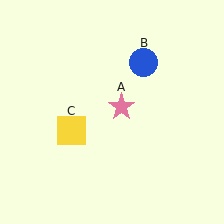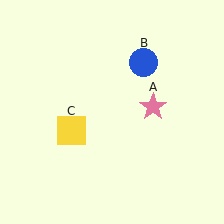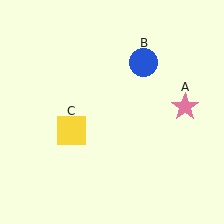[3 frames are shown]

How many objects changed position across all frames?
1 object changed position: pink star (object A).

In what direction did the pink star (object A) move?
The pink star (object A) moved right.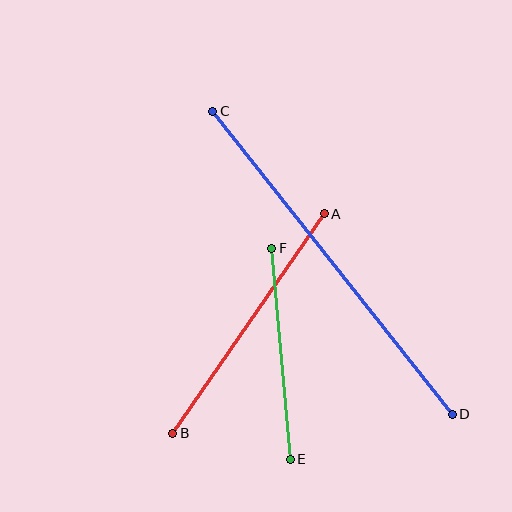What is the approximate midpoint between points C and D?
The midpoint is at approximately (333, 263) pixels.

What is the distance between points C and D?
The distance is approximately 387 pixels.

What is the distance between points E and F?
The distance is approximately 212 pixels.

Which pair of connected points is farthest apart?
Points C and D are farthest apart.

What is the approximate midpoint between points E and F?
The midpoint is at approximately (281, 354) pixels.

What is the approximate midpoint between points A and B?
The midpoint is at approximately (248, 323) pixels.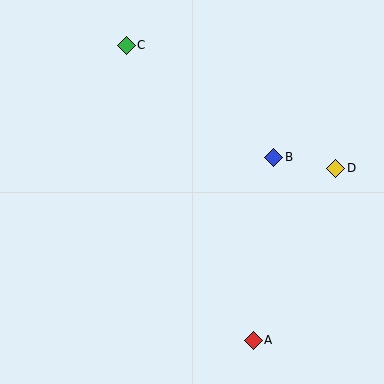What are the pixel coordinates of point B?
Point B is at (274, 157).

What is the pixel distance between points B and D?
The distance between B and D is 63 pixels.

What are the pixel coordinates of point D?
Point D is at (336, 168).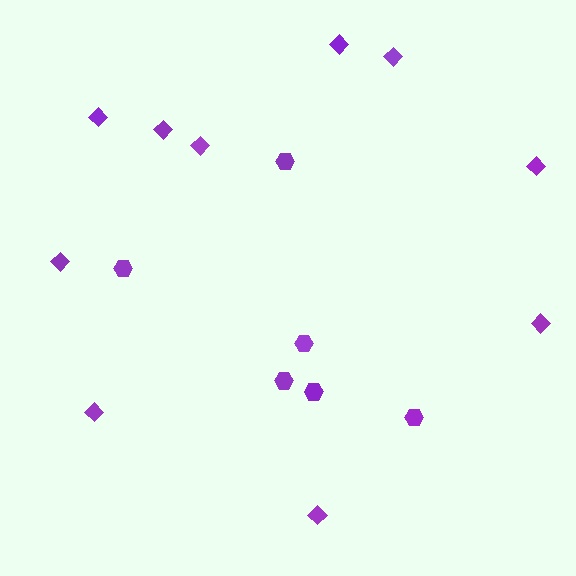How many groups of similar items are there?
There are 2 groups: one group of diamonds (10) and one group of hexagons (6).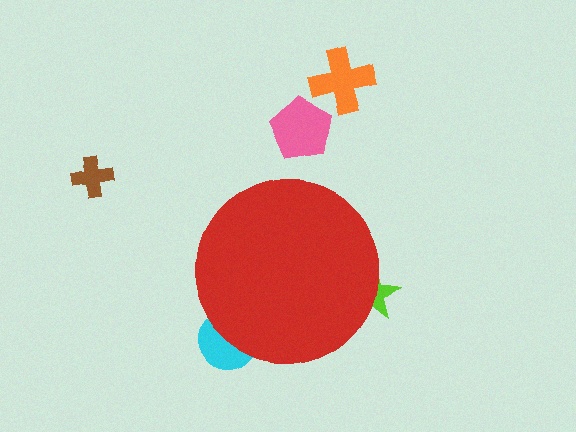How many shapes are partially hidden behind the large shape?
2 shapes are partially hidden.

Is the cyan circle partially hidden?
Yes, the cyan circle is partially hidden behind the red circle.